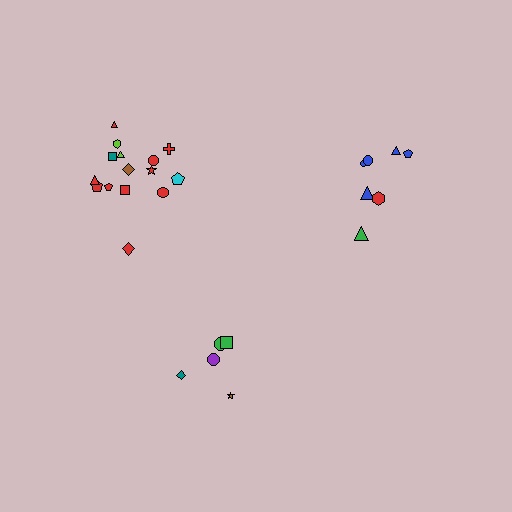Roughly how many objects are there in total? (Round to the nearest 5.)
Roughly 25 objects in total.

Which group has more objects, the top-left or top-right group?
The top-left group.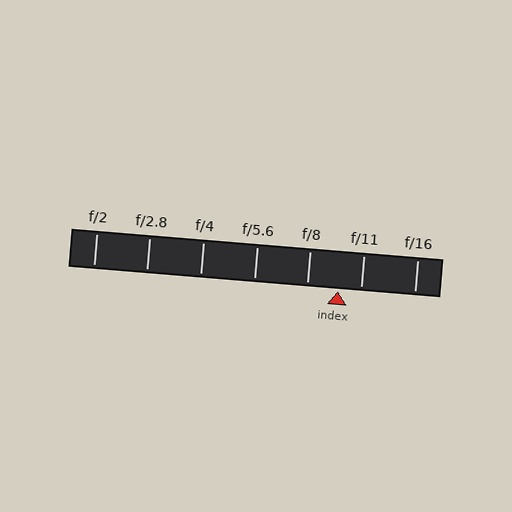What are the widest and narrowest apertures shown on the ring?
The widest aperture shown is f/2 and the narrowest is f/16.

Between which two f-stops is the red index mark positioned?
The index mark is between f/8 and f/11.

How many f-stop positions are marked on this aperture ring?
There are 7 f-stop positions marked.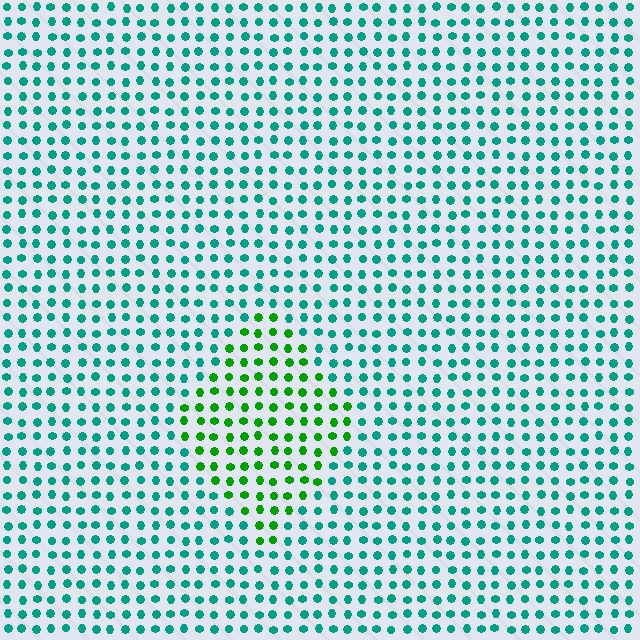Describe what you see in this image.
The image is filled with small teal elements in a uniform arrangement. A diamond-shaped region is visible where the elements are tinted to a slightly different hue, forming a subtle color boundary.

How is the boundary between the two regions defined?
The boundary is defined purely by a slight shift in hue (about 48 degrees). Spacing, size, and orientation are identical on both sides.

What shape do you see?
I see a diamond.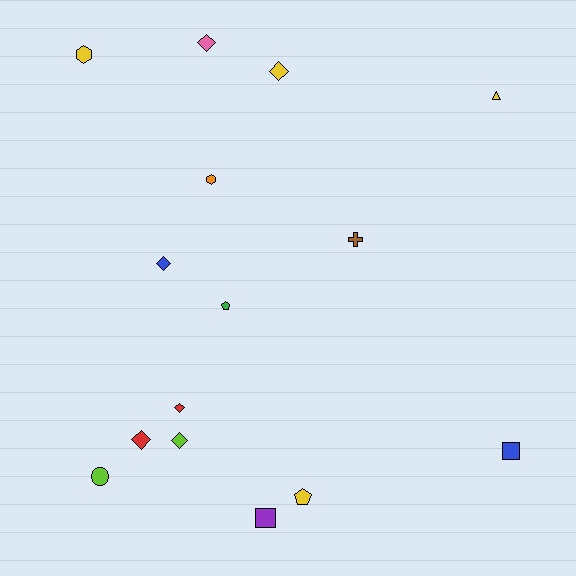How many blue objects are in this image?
There are 2 blue objects.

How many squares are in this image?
There are 2 squares.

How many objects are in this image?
There are 15 objects.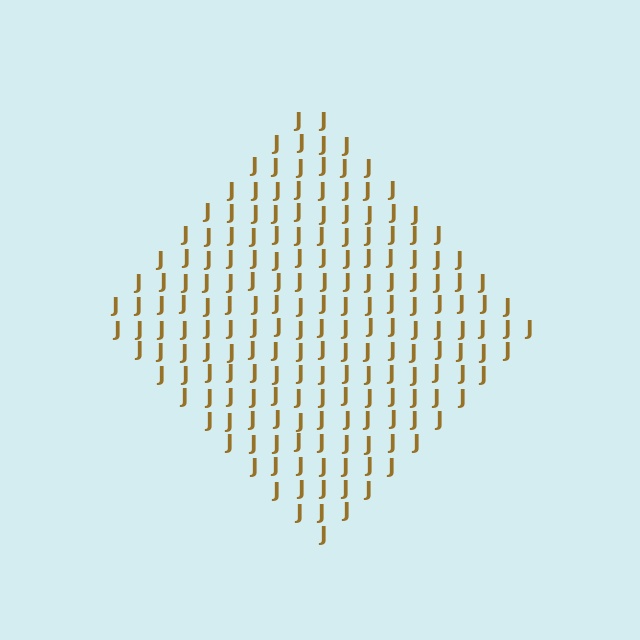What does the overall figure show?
The overall figure shows a diamond.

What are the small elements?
The small elements are letter J's.